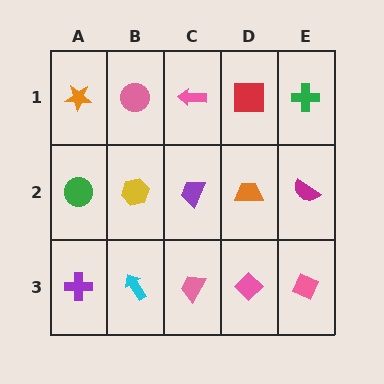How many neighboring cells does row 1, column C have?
3.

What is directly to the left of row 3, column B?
A purple cross.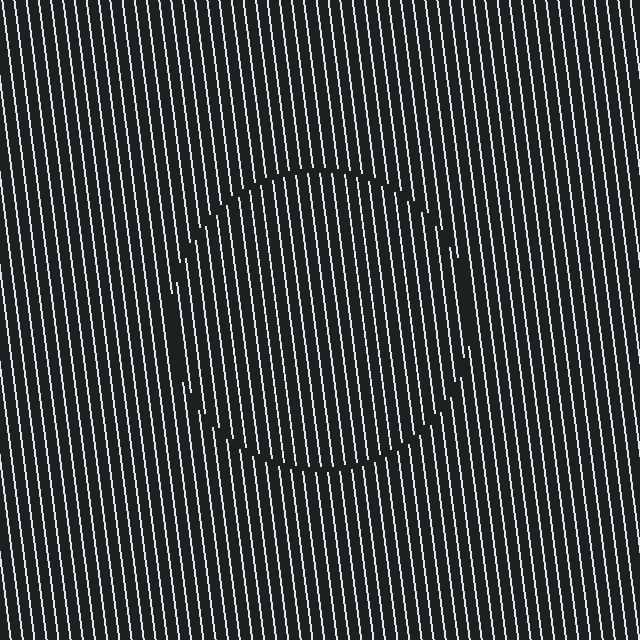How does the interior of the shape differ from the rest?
The interior of the shape contains the same grating, shifted by half a period — the contour is defined by the phase discontinuity where line-ends from the inner and outer gratings abut.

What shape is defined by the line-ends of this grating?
An illusory circle. The interior of the shape contains the same grating, shifted by half a period — the contour is defined by the phase discontinuity where line-ends from the inner and outer gratings abut.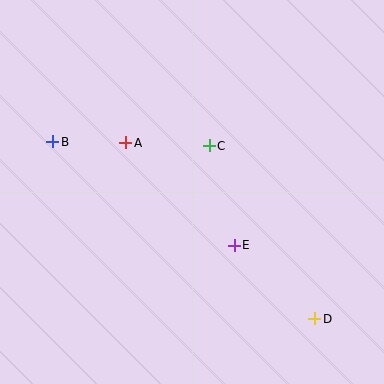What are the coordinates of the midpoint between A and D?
The midpoint between A and D is at (220, 231).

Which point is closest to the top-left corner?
Point B is closest to the top-left corner.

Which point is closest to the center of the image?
Point C at (209, 146) is closest to the center.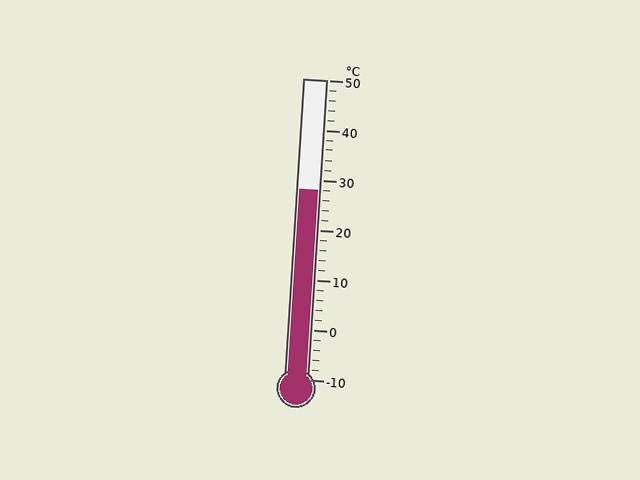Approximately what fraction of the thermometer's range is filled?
The thermometer is filled to approximately 65% of its range.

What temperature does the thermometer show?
The thermometer shows approximately 28°C.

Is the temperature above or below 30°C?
The temperature is below 30°C.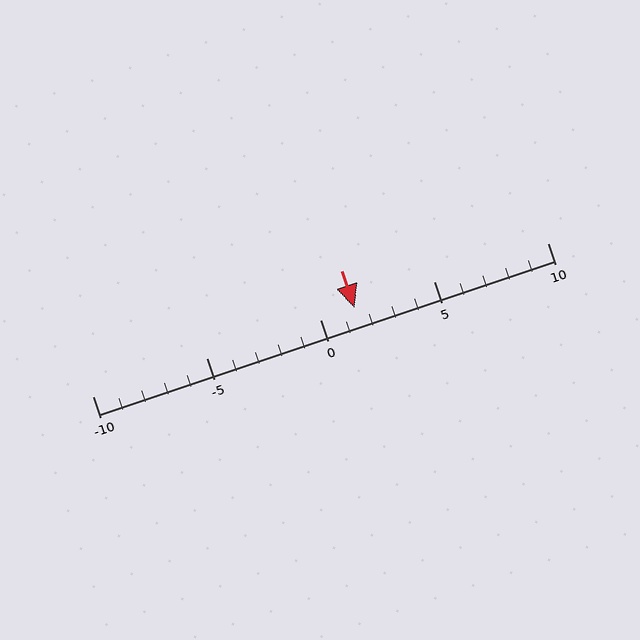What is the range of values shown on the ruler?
The ruler shows values from -10 to 10.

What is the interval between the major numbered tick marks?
The major tick marks are spaced 5 units apart.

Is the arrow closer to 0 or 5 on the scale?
The arrow is closer to 0.